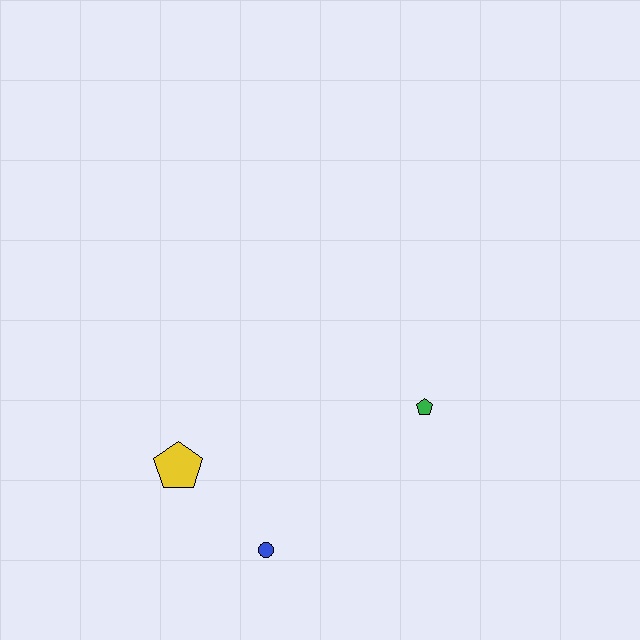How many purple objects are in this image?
There are no purple objects.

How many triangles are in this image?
There are no triangles.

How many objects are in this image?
There are 3 objects.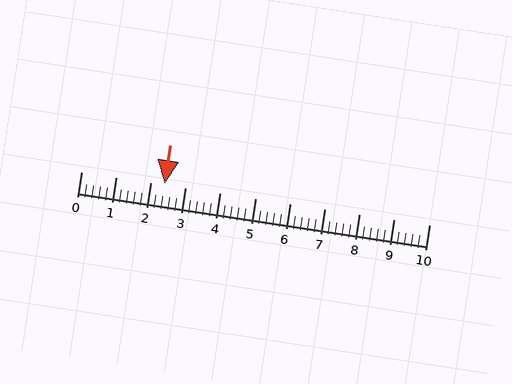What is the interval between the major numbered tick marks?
The major tick marks are spaced 1 units apart.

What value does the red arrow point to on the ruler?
The red arrow points to approximately 2.4.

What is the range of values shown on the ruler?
The ruler shows values from 0 to 10.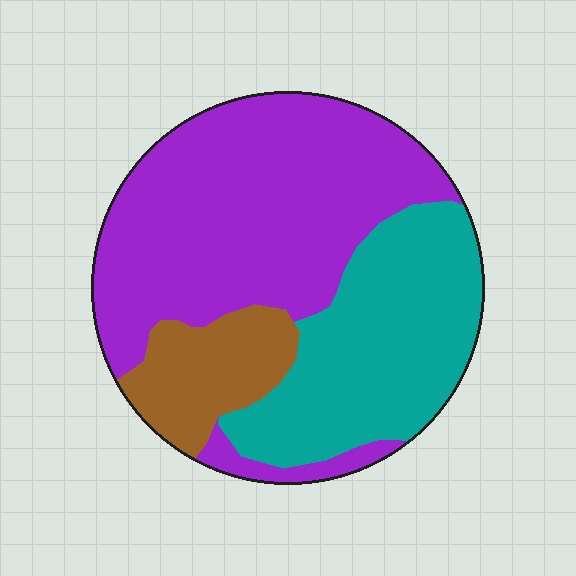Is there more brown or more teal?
Teal.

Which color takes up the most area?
Purple, at roughly 55%.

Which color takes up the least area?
Brown, at roughly 15%.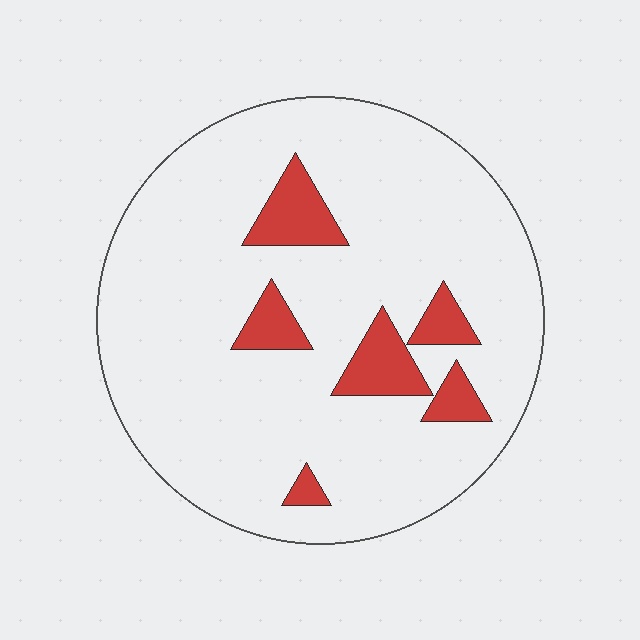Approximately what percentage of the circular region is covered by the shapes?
Approximately 10%.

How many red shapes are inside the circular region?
6.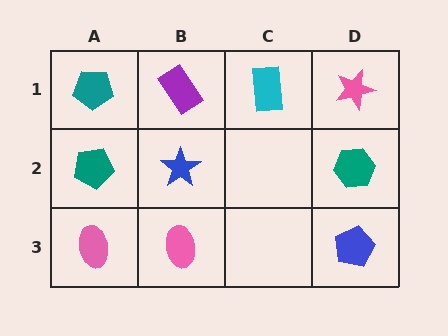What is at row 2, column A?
A teal pentagon.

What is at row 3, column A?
A pink ellipse.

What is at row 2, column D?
A teal hexagon.